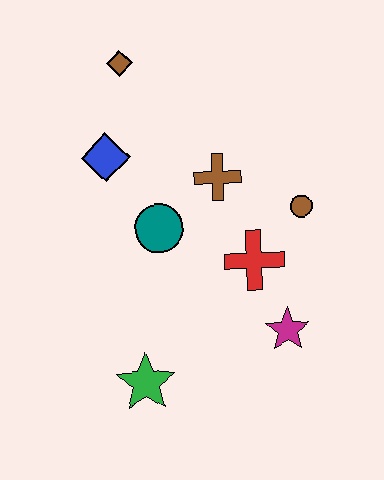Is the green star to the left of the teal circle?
Yes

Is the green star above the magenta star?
No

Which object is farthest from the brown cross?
The green star is farthest from the brown cross.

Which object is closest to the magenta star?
The red cross is closest to the magenta star.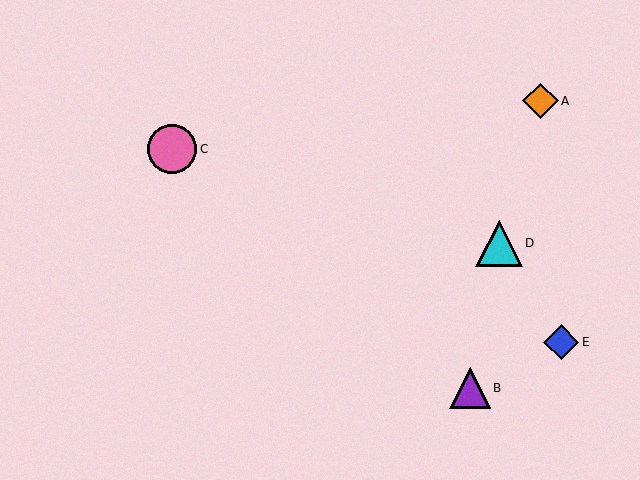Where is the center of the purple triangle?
The center of the purple triangle is at (470, 388).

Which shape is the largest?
The pink circle (labeled C) is the largest.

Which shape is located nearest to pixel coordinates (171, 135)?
The pink circle (labeled C) at (172, 149) is nearest to that location.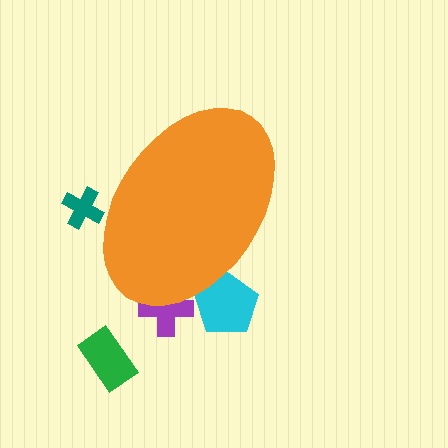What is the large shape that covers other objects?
An orange ellipse.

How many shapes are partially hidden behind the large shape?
3 shapes are partially hidden.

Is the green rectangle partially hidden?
No, the green rectangle is fully visible.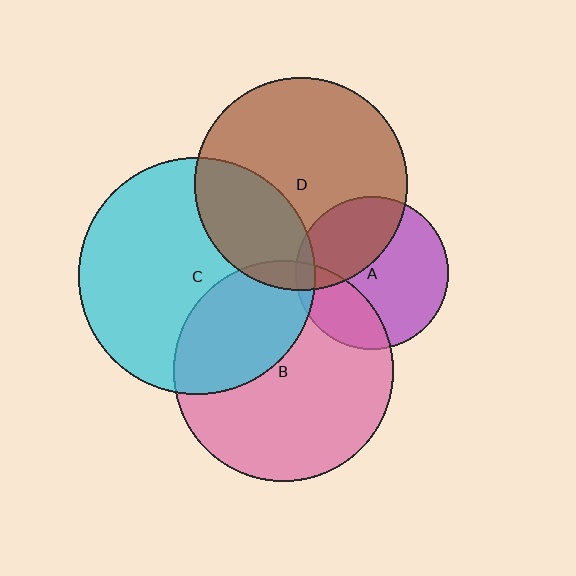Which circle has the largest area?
Circle C (cyan).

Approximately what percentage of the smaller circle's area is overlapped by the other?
Approximately 5%.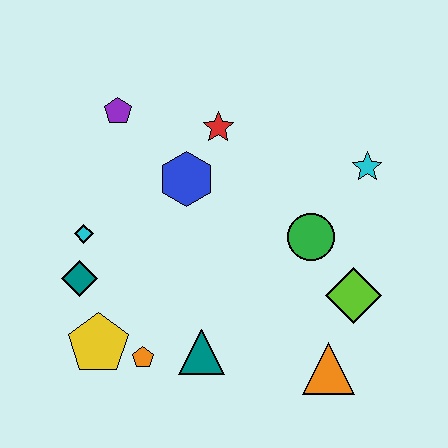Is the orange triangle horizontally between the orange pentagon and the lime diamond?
Yes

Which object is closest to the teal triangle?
The orange pentagon is closest to the teal triangle.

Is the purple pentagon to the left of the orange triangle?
Yes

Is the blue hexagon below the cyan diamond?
No